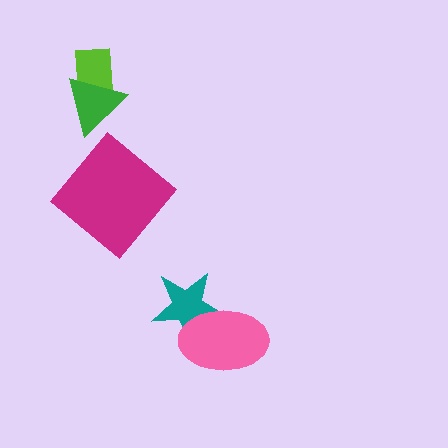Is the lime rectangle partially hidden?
Yes, it is partially covered by another shape.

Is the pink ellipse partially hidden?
No, no other shape covers it.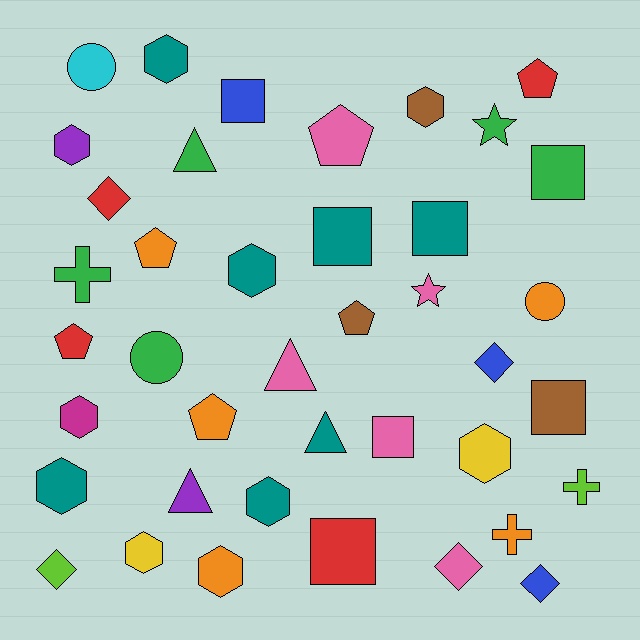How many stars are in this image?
There are 2 stars.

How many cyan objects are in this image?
There is 1 cyan object.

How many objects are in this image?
There are 40 objects.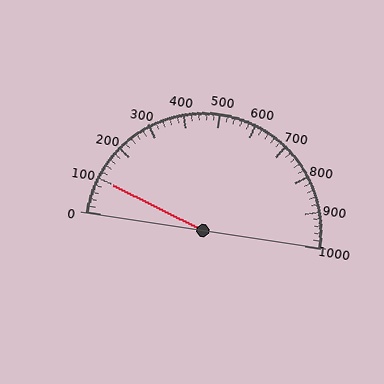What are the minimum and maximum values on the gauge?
The gauge ranges from 0 to 1000.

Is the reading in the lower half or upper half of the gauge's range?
The reading is in the lower half of the range (0 to 1000).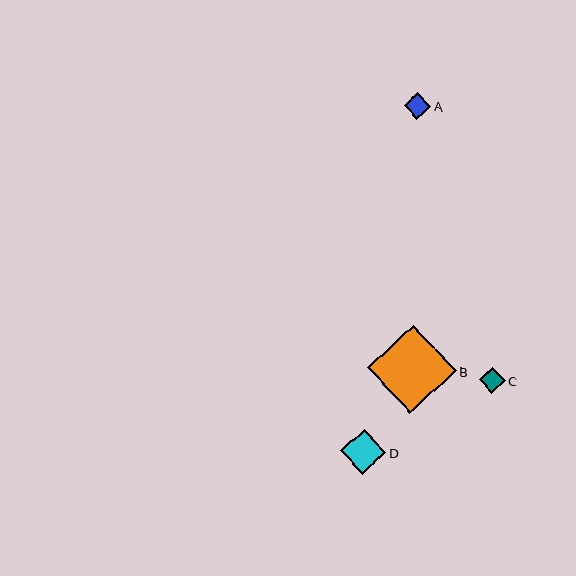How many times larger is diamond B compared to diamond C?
Diamond B is approximately 3.4 times the size of diamond C.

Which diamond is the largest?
Diamond B is the largest with a size of approximately 89 pixels.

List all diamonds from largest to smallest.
From largest to smallest: B, D, A, C.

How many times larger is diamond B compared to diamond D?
Diamond B is approximately 2.0 times the size of diamond D.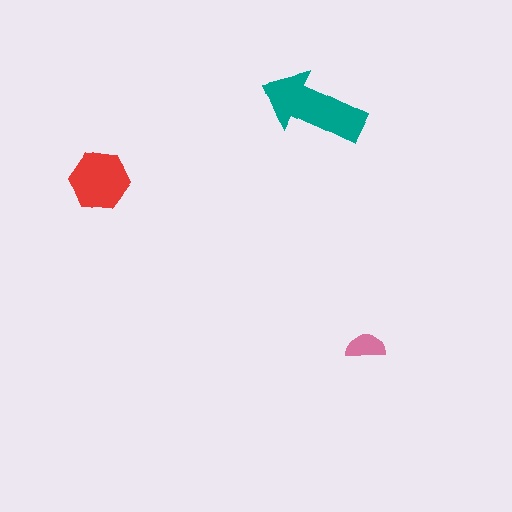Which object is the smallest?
The pink semicircle.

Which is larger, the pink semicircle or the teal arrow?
The teal arrow.